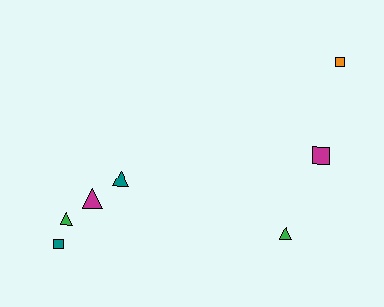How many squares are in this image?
There are 3 squares.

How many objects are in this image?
There are 7 objects.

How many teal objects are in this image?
There are 2 teal objects.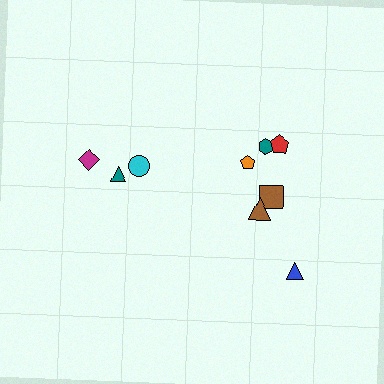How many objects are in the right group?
There are 6 objects.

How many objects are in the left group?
There are 3 objects.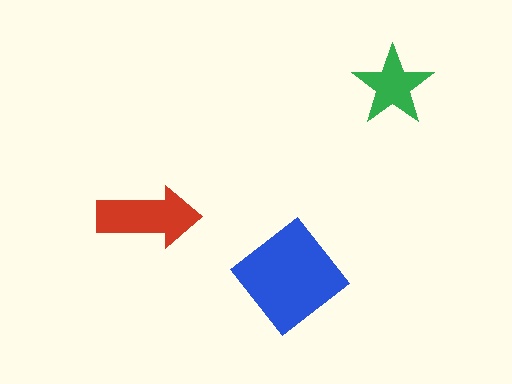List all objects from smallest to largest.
The green star, the red arrow, the blue diamond.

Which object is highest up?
The green star is topmost.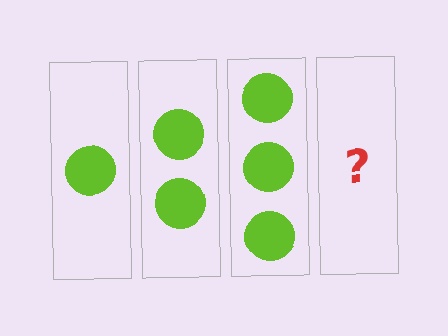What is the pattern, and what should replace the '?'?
The pattern is that each step adds one more circle. The '?' should be 4 circles.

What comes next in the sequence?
The next element should be 4 circles.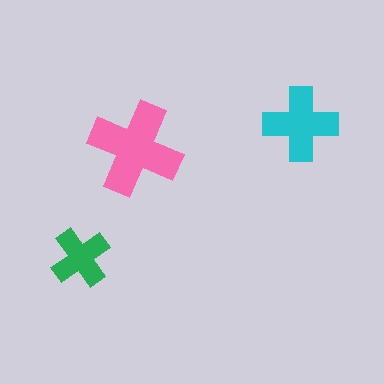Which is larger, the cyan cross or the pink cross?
The pink one.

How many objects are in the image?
There are 3 objects in the image.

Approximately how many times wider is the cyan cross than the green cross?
About 1.5 times wider.